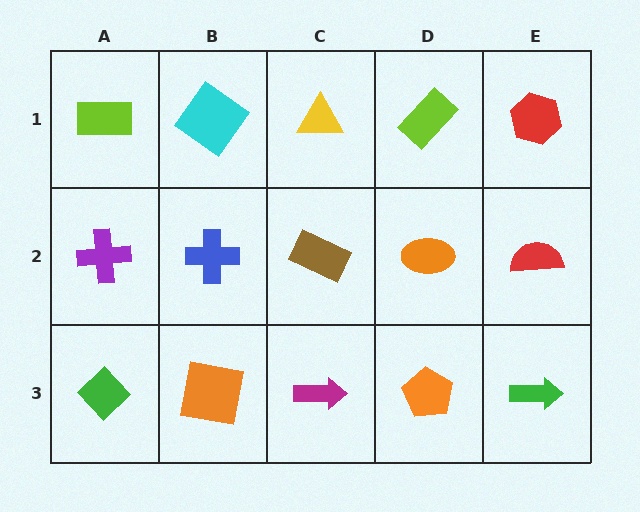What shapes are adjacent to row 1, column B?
A blue cross (row 2, column B), a lime rectangle (row 1, column A), a yellow triangle (row 1, column C).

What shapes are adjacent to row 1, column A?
A purple cross (row 2, column A), a cyan diamond (row 1, column B).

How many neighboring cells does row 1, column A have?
2.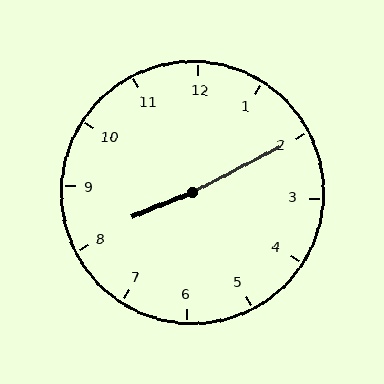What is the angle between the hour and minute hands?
Approximately 175 degrees.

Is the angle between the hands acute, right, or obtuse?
It is obtuse.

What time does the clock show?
8:10.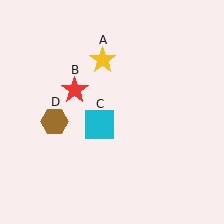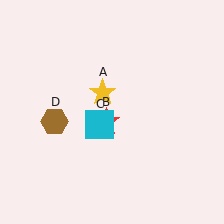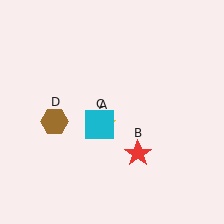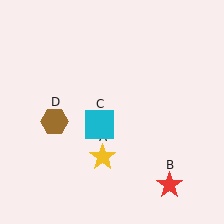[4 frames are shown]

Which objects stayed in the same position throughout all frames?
Cyan square (object C) and brown hexagon (object D) remained stationary.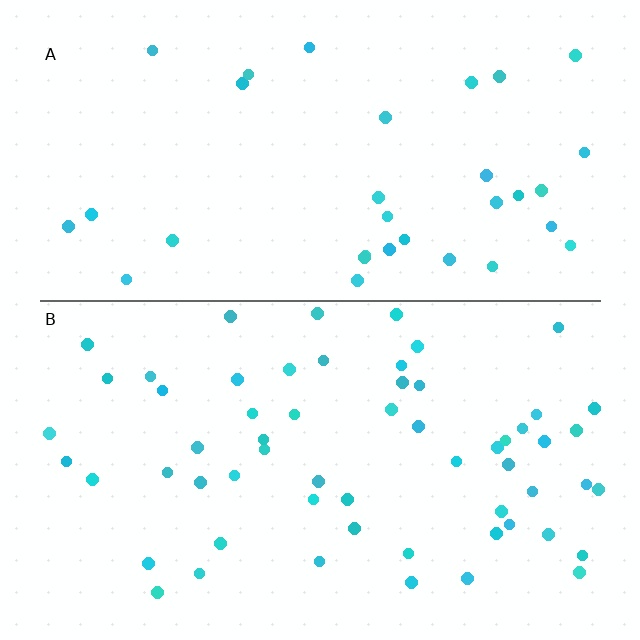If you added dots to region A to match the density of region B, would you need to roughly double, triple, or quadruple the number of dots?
Approximately double.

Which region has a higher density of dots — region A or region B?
B (the bottom).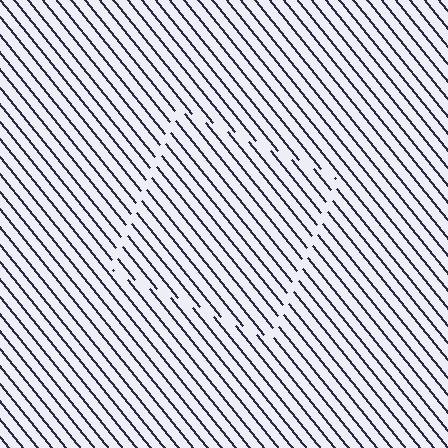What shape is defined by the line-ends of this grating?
An illusory square. The interior of the shape contains the same grating, shifted by half a period — the contour is defined by the phase discontinuity where line-ends from the inner and outer gratings abut.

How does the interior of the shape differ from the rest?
The interior of the shape contains the same grating, shifted by half a period — the contour is defined by the phase discontinuity where line-ends from the inner and outer gratings abut.